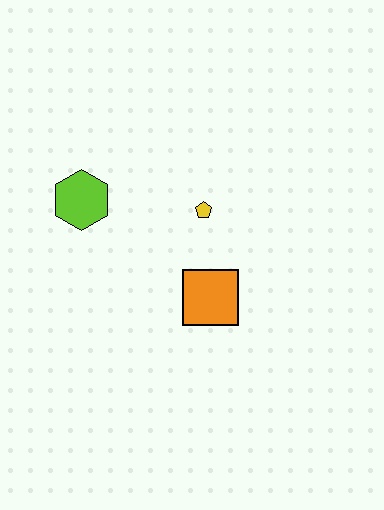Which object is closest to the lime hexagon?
The yellow pentagon is closest to the lime hexagon.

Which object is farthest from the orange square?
The lime hexagon is farthest from the orange square.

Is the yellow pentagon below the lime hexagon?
Yes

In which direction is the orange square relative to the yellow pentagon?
The orange square is below the yellow pentagon.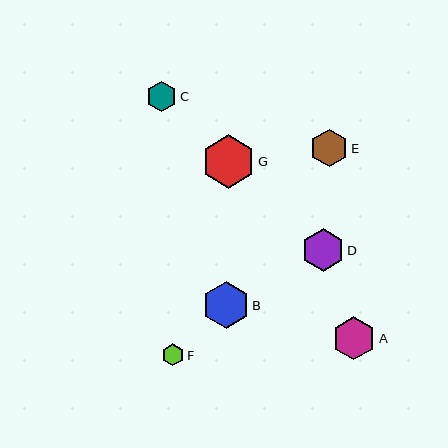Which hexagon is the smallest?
Hexagon F is the smallest with a size of approximately 22 pixels.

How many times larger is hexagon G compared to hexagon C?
Hexagon G is approximately 1.8 times the size of hexagon C.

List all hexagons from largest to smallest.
From largest to smallest: G, B, A, D, E, C, F.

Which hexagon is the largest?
Hexagon G is the largest with a size of approximately 54 pixels.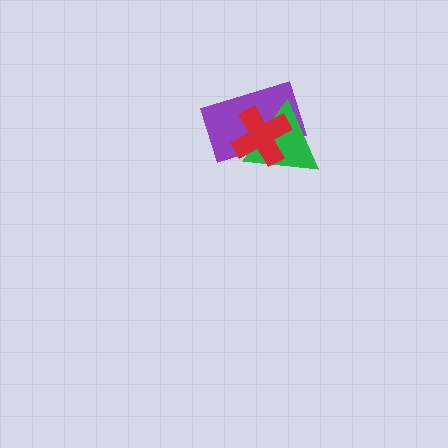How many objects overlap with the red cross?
2 objects overlap with the red cross.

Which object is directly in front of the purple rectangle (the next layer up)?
The green triangle is directly in front of the purple rectangle.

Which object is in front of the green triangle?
The red cross is in front of the green triangle.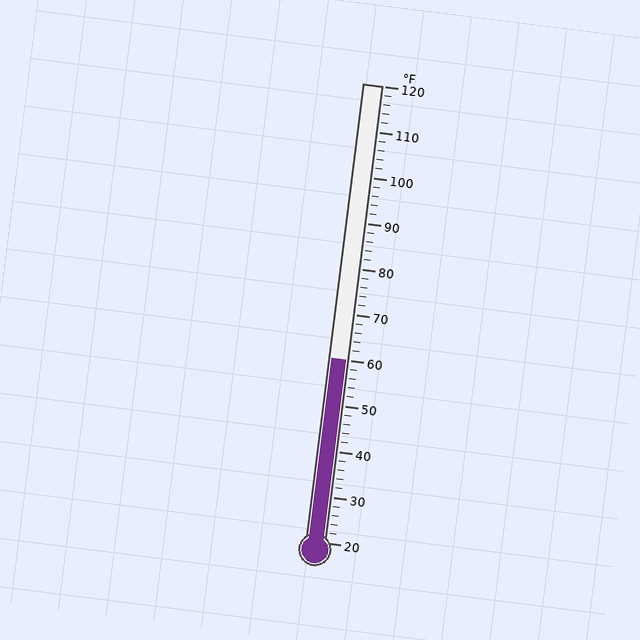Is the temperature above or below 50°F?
The temperature is above 50°F.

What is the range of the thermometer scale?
The thermometer scale ranges from 20°F to 120°F.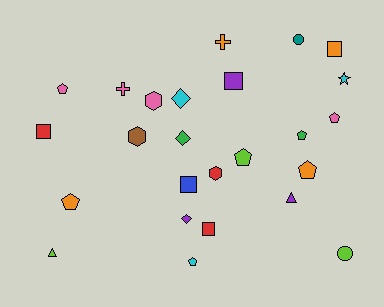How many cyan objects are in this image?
There are 3 cyan objects.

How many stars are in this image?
There is 1 star.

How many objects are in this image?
There are 25 objects.